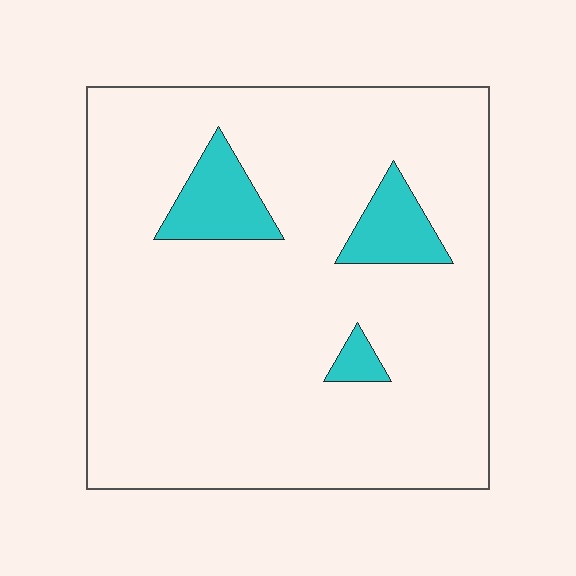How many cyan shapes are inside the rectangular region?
3.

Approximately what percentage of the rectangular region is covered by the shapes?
Approximately 10%.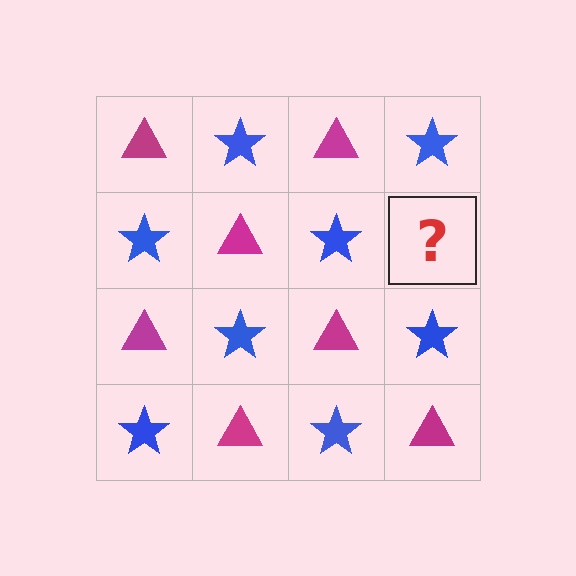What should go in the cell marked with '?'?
The missing cell should contain a magenta triangle.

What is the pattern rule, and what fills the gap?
The rule is that it alternates magenta triangle and blue star in a checkerboard pattern. The gap should be filled with a magenta triangle.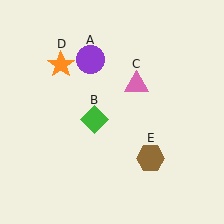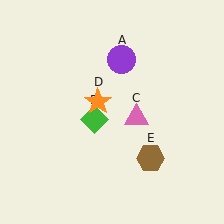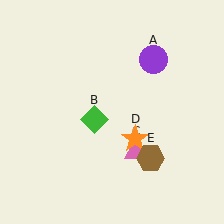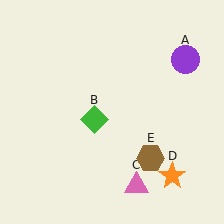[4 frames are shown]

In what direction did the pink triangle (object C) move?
The pink triangle (object C) moved down.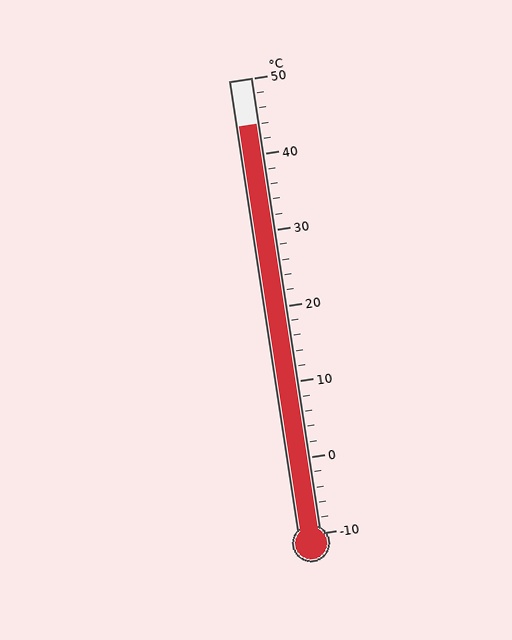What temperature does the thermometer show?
The thermometer shows approximately 44°C.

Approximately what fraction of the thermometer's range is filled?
The thermometer is filled to approximately 90% of its range.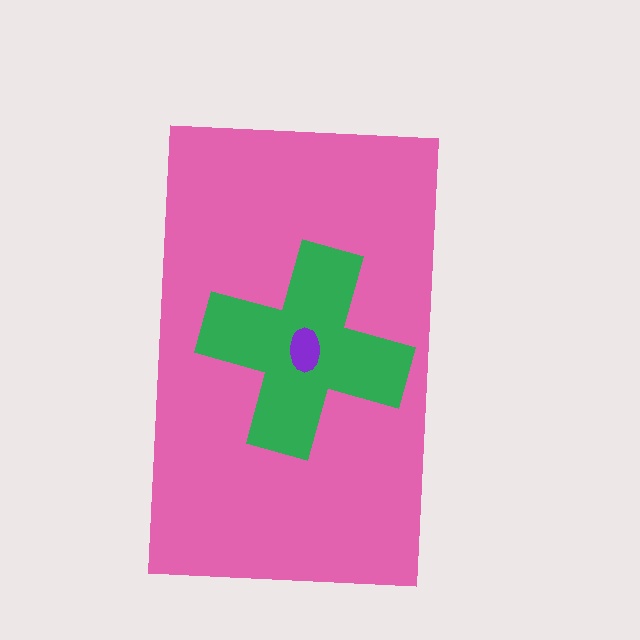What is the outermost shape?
The pink rectangle.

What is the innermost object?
The purple ellipse.